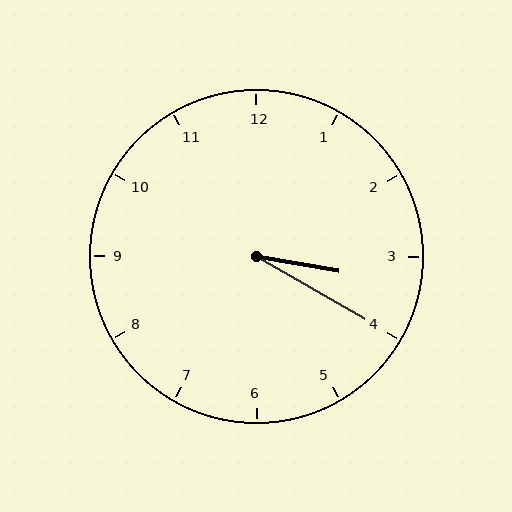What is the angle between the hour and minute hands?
Approximately 20 degrees.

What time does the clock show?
3:20.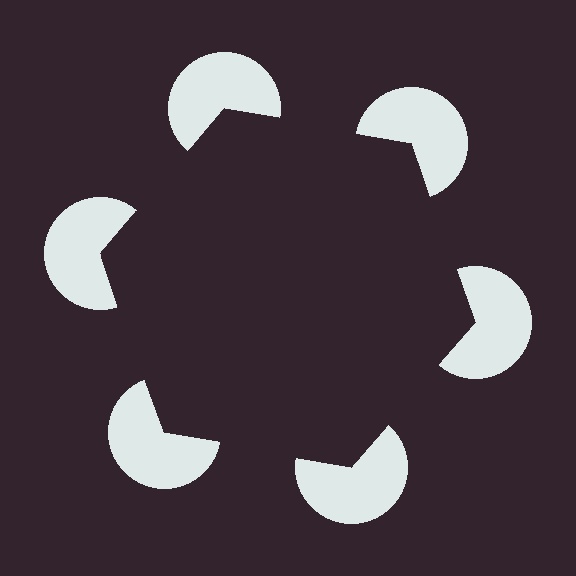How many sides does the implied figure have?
6 sides.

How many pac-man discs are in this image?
There are 6 — one at each vertex of the illusory hexagon.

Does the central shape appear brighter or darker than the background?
It typically appears slightly darker than the background, even though no actual brightness change is drawn.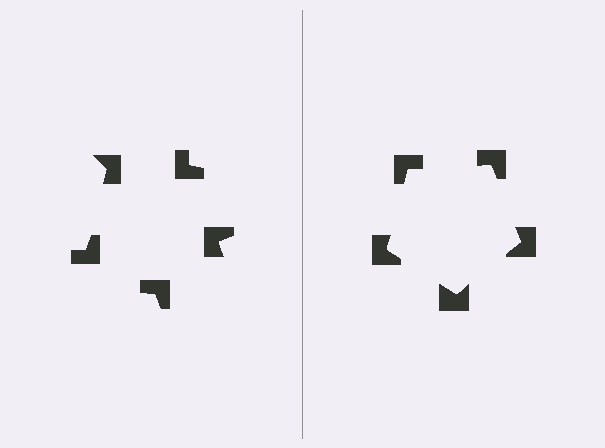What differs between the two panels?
The notched squares are positioned identically on both sides; only the wedge orientations differ. On the right they align to a pentagon; on the left they are misaligned.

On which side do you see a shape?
An illusory pentagon appears on the right side. On the left side the wedge cuts are rotated, so no coherent shape forms.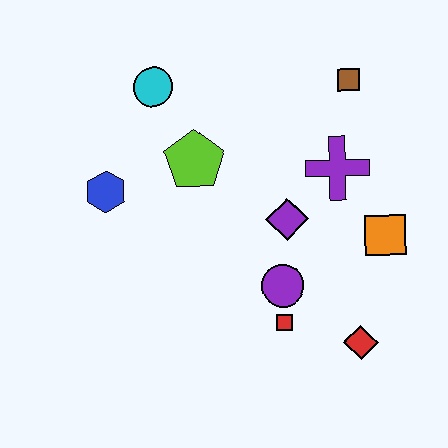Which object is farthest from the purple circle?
The cyan circle is farthest from the purple circle.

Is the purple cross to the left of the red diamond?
Yes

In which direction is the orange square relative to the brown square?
The orange square is below the brown square.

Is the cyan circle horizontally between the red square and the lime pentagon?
No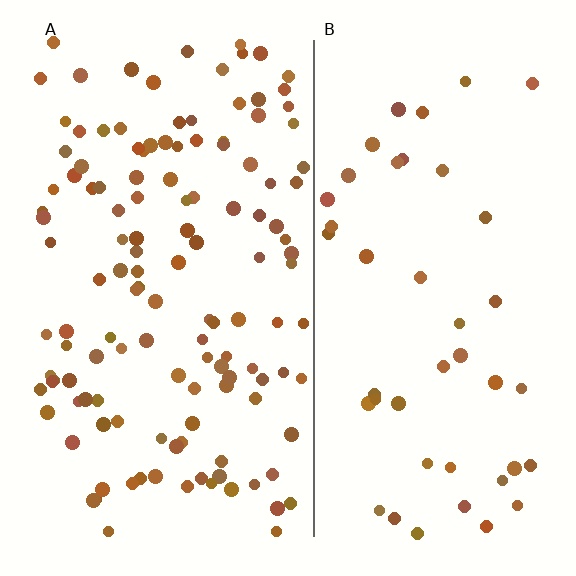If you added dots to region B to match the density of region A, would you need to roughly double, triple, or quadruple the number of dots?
Approximately triple.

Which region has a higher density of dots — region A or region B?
A (the left).